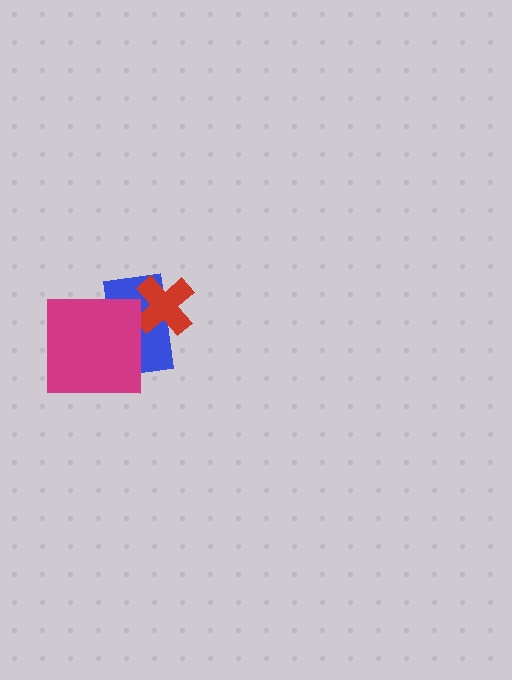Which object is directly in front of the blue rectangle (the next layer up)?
The red cross is directly in front of the blue rectangle.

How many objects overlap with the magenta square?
1 object overlaps with the magenta square.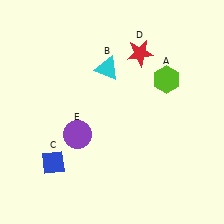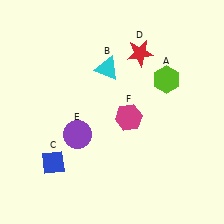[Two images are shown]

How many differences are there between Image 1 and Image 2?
There is 1 difference between the two images.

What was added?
A magenta hexagon (F) was added in Image 2.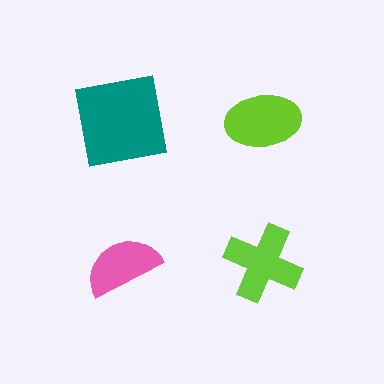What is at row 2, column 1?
A pink semicircle.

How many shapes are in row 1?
2 shapes.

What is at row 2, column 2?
A lime cross.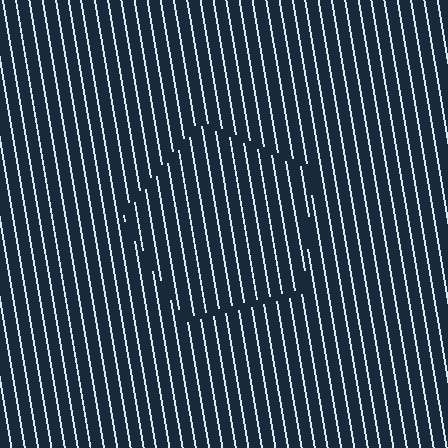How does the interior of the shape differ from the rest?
The interior of the shape contains the same grating, shifted by half a period — the contour is defined by the phase discontinuity where line-ends from the inner and outer gratings abut.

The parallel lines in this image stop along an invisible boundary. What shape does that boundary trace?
An illusory pentagon. The interior of the shape contains the same grating, shifted by half a period — the contour is defined by the phase discontinuity where line-ends from the inner and outer gratings abut.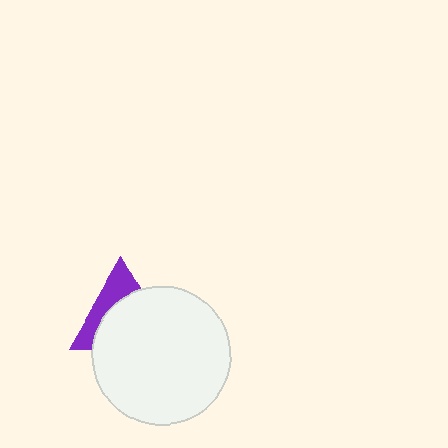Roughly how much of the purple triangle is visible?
A small part of it is visible (roughly 38%).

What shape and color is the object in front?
The object in front is a white circle.